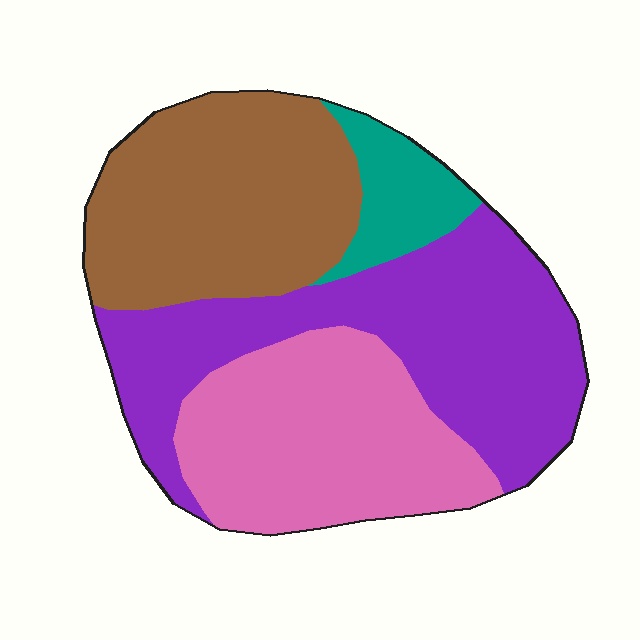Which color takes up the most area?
Purple, at roughly 35%.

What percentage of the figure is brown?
Brown takes up between a quarter and a half of the figure.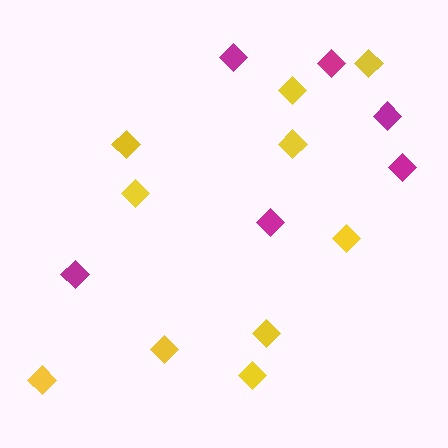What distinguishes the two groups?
There are 2 groups: one group of yellow diamonds (10) and one group of magenta diamonds (6).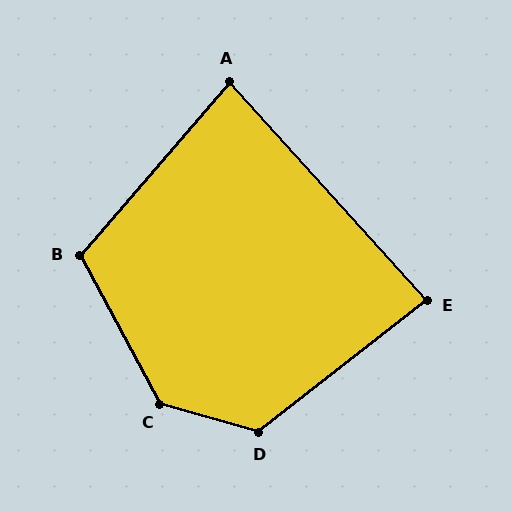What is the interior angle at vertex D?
Approximately 126 degrees (obtuse).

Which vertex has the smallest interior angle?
A, at approximately 83 degrees.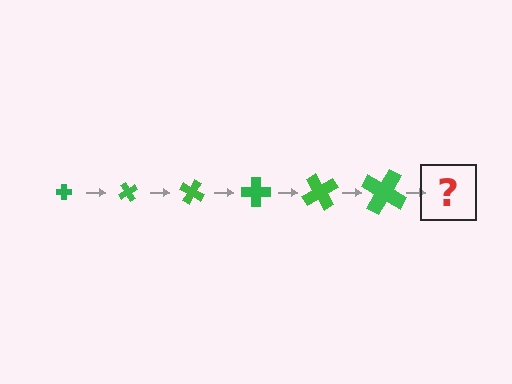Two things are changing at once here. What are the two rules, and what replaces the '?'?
The two rules are that the cross grows larger each step and it rotates 60 degrees each step. The '?' should be a cross, larger than the previous one and rotated 360 degrees from the start.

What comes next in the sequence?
The next element should be a cross, larger than the previous one and rotated 360 degrees from the start.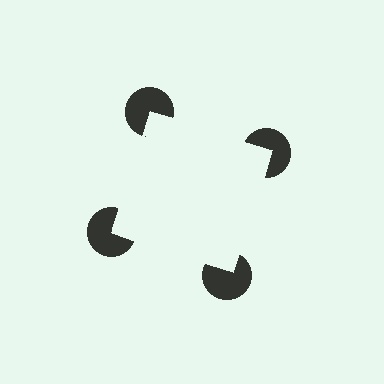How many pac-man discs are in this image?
There are 4 — one at each vertex of the illusory square.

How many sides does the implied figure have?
4 sides.